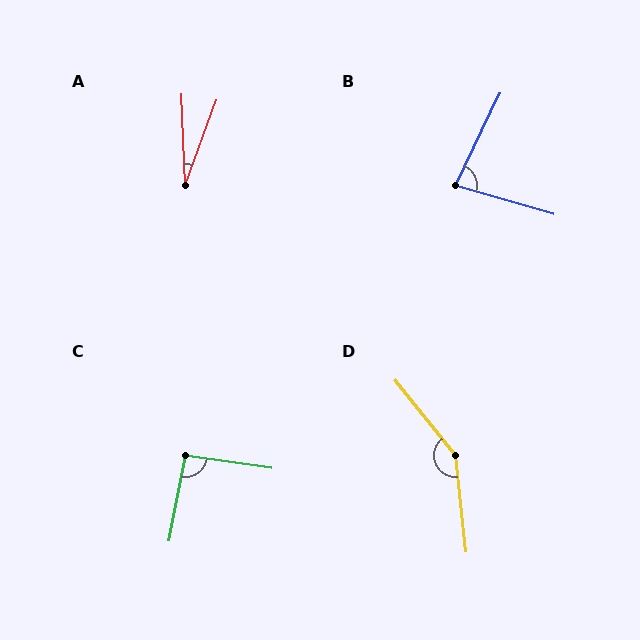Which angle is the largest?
D, at approximately 147 degrees.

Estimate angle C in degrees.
Approximately 92 degrees.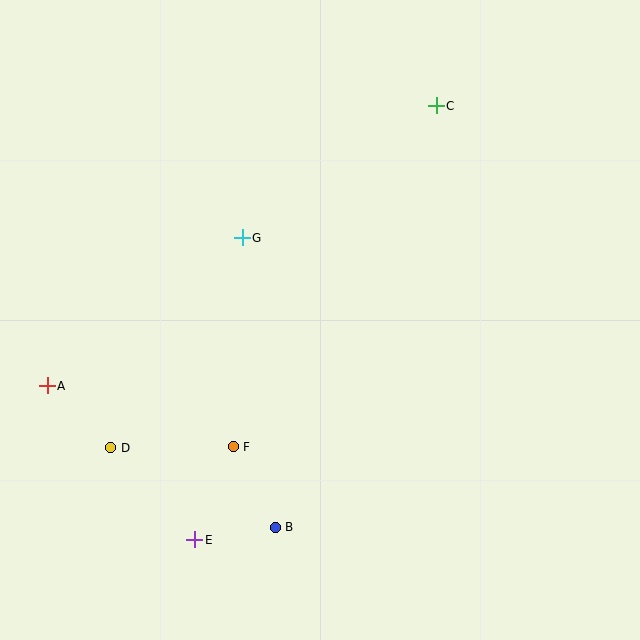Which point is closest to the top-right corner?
Point C is closest to the top-right corner.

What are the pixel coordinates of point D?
Point D is at (111, 448).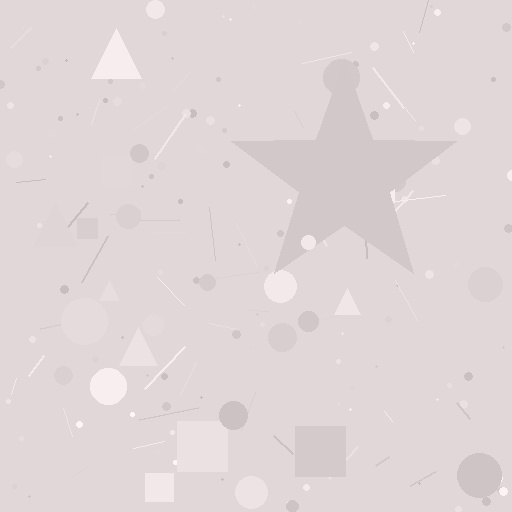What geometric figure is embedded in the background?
A star is embedded in the background.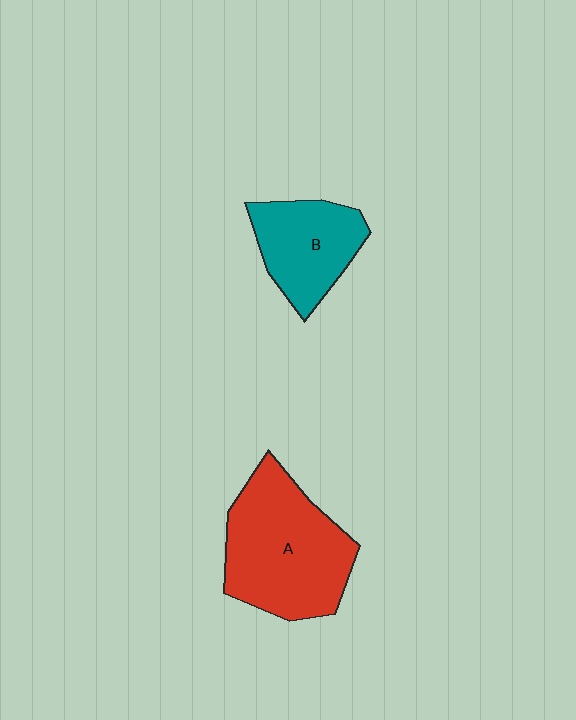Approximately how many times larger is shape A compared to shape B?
Approximately 1.6 times.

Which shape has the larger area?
Shape A (red).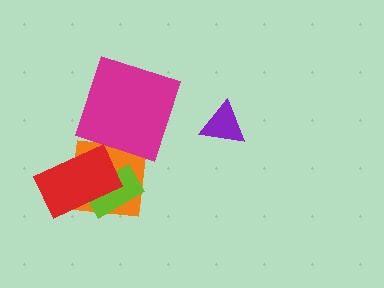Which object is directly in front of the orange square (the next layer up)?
The lime rectangle is directly in front of the orange square.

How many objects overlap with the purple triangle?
0 objects overlap with the purple triangle.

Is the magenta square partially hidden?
No, no other shape covers it.